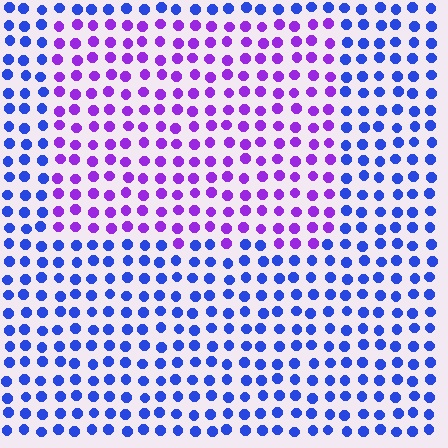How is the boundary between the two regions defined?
The boundary is defined purely by a slight shift in hue (about 48 degrees). Spacing, size, and orientation are identical on both sides.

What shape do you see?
I see a rectangle.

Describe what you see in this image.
The image is filled with small blue elements in a uniform arrangement. A rectangle-shaped region is visible where the elements are tinted to a slightly different hue, forming a subtle color boundary.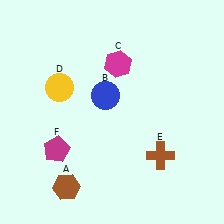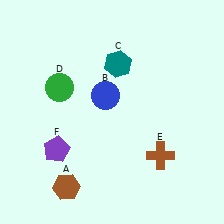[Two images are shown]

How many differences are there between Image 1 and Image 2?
There are 3 differences between the two images.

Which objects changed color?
C changed from magenta to teal. D changed from yellow to green. F changed from magenta to purple.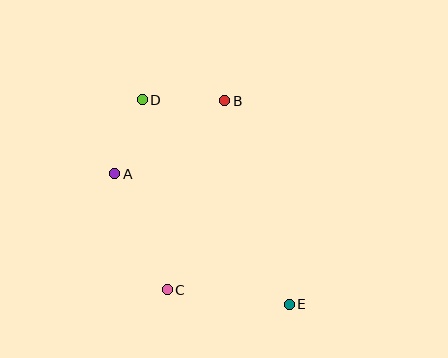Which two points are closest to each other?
Points A and D are closest to each other.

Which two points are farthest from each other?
Points D and E are farthest from each other.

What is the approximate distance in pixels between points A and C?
The distance between A and C is approximately 127 pixels.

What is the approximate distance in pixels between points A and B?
The distance between A and B is approximately 132 pixels.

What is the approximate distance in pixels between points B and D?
The distance between B and D is approximately 82 pixels.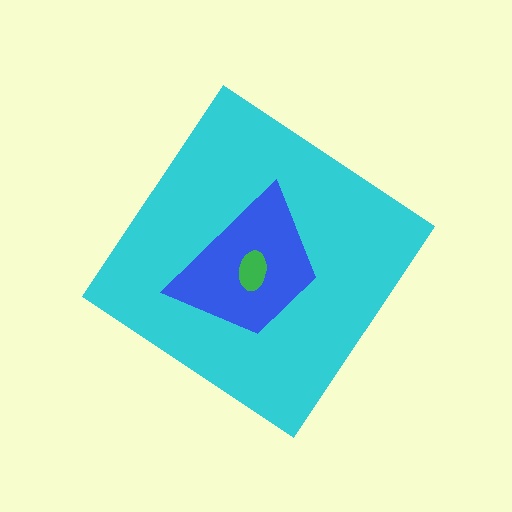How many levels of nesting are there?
3.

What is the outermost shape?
The cyan diamond.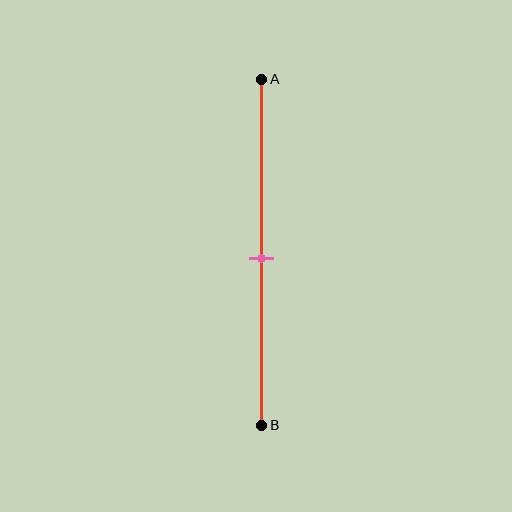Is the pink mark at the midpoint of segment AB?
Yes, the mark is approximately at the midpoint.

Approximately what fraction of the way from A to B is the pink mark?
The pink mark is approximately 50% of the way from A to B.